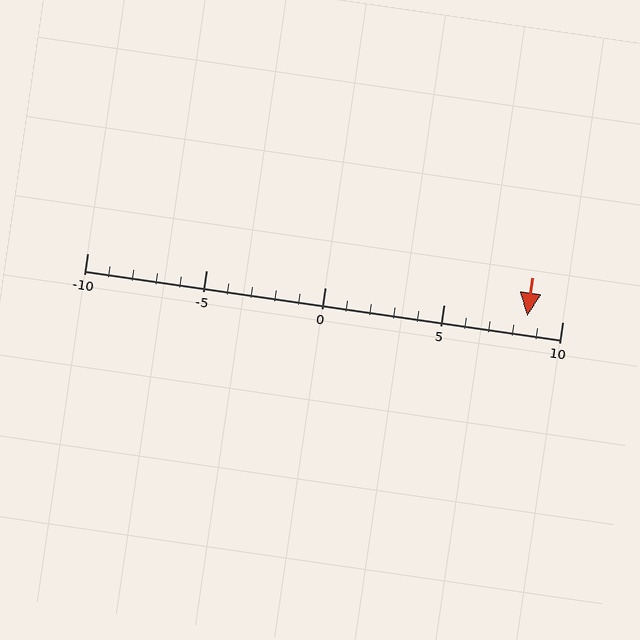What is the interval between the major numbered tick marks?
The major tick marks are spaced 5 units apart.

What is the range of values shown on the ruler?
The ruler shows values from -10 to 10.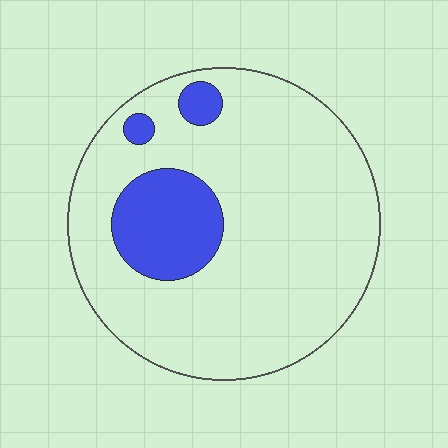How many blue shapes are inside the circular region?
3.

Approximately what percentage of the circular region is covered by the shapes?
Approximately 15%.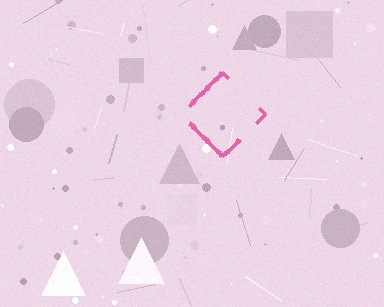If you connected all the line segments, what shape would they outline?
They would outline a diamond.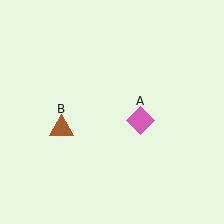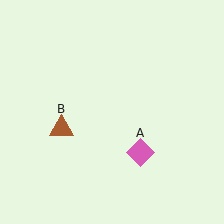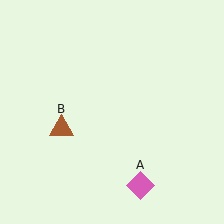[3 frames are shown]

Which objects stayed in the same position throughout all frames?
Brown triangle (object B) remained stationary.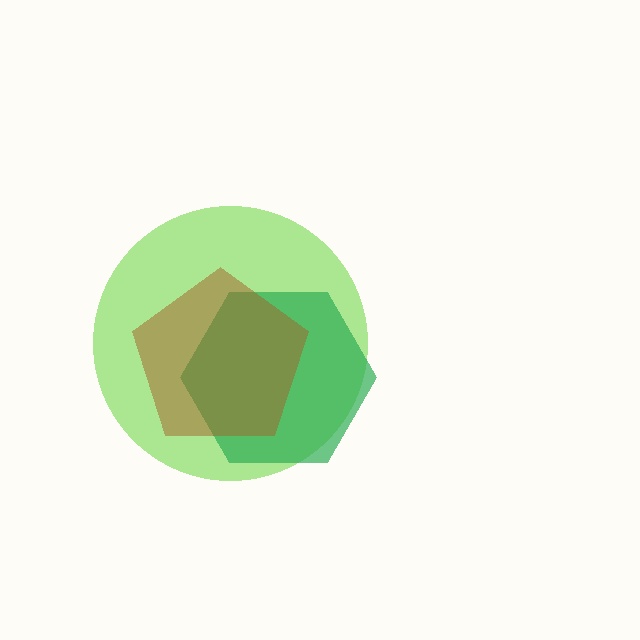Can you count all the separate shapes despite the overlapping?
Yes, there are 3 separate shapes.